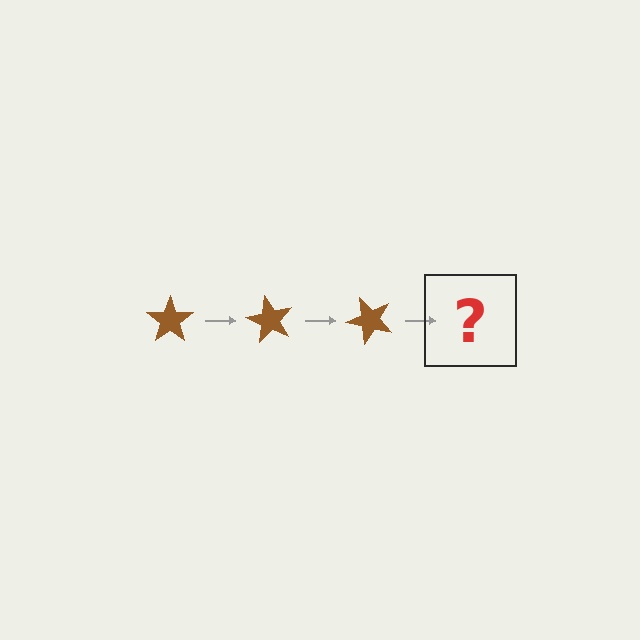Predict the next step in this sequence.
The next step is a brown star rotated 180 degrees.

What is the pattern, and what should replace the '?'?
The pattern is that the star rotates 60 degrees each step. The '?' should be a brown star rotated 180 degrees.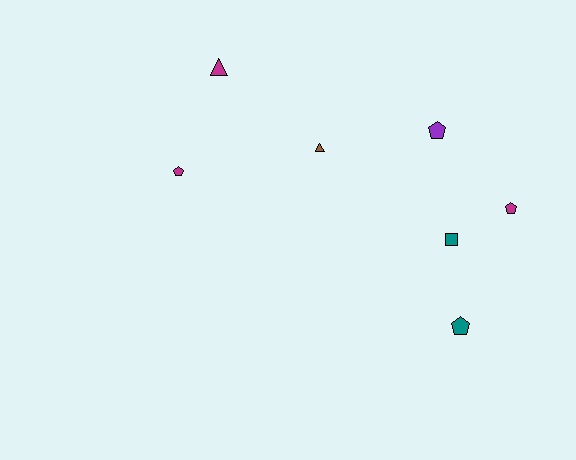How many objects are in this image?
There are 7 objects.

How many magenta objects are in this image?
There are 3 magenta objects.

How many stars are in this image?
There are no stars.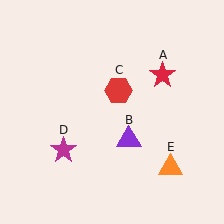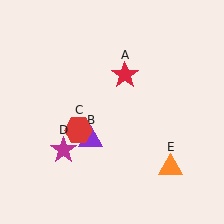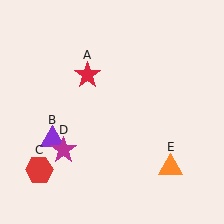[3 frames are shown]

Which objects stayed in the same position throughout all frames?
Magenta star (object D) and orange triangle (object E) remained stationary.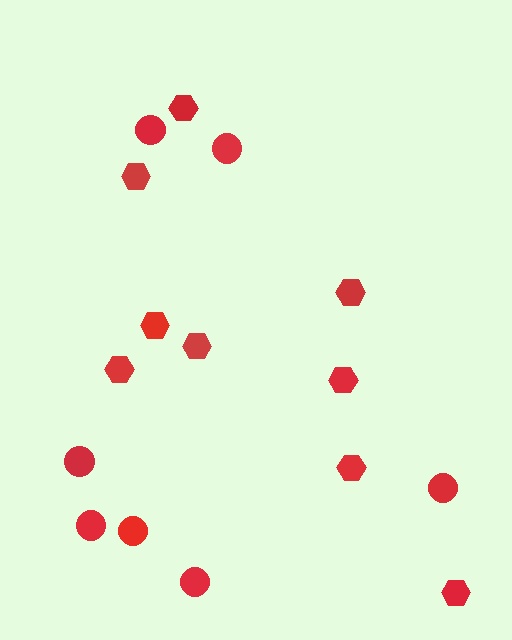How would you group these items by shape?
There are 2 groups: one group of circles (7) and one group of hexagons (9).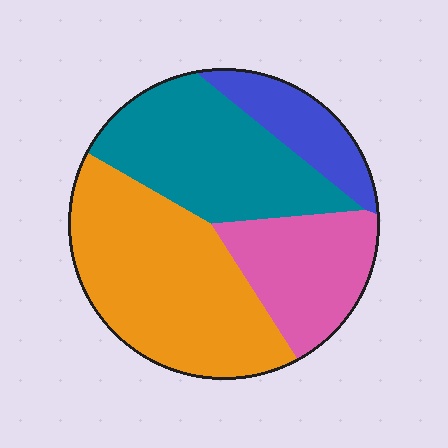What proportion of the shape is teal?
Teal takes up between a quarter and a half of the shape.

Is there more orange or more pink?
Orange.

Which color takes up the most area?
Orange, at roughly 40%.